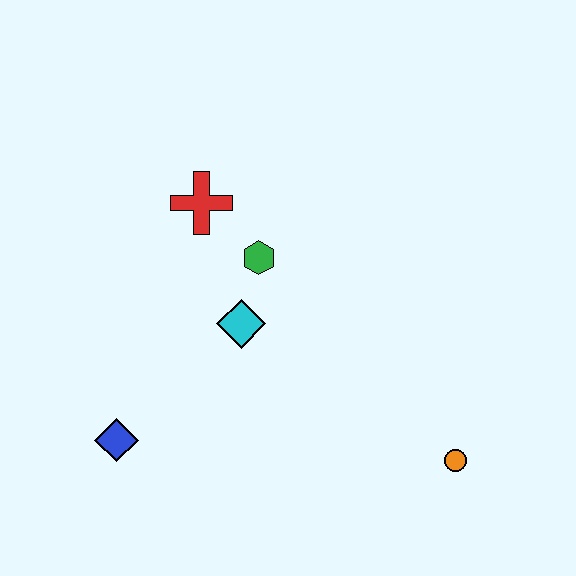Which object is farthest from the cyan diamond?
The orange circle is farthest from the cyan diamond.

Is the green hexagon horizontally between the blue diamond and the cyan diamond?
No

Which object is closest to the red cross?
The green hexagon is closest to the red cross.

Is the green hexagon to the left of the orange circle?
Yes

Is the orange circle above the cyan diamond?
No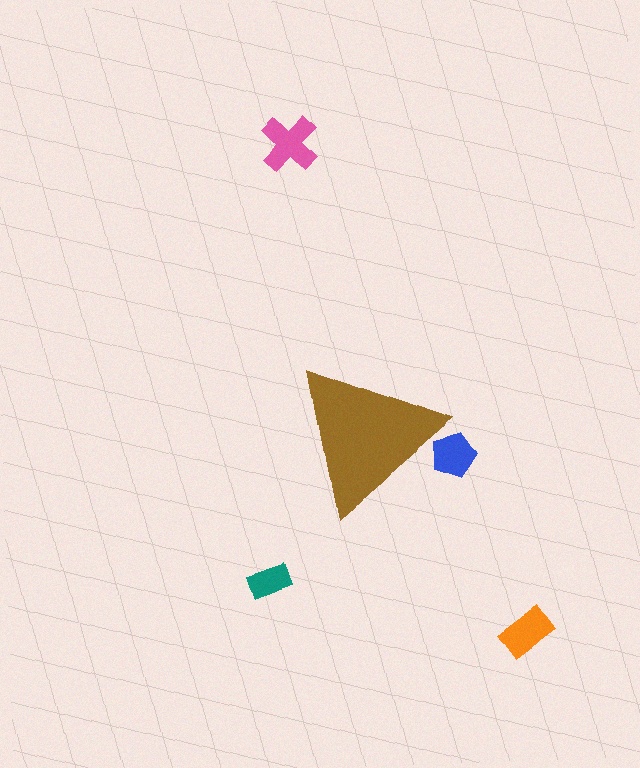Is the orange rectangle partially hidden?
No, the orange rectangle is fully visible.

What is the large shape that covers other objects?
A brown triangle.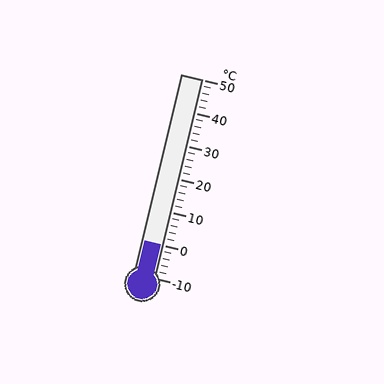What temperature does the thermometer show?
The thermometer shows approximately 0°C.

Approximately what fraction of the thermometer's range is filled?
The thermometer is filled to approximately 15% of its range.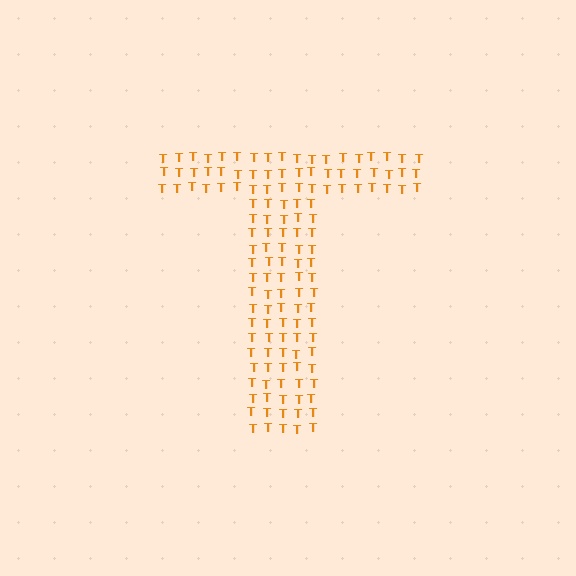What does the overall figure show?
The overall figure shows the letter T.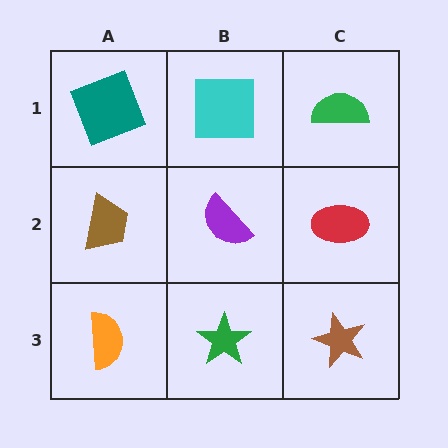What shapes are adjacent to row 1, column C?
A red ellipse (row 2, column C), a cyan square (row 1, column B).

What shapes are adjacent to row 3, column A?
A brown trapezoid (row 2, column A), a green star (row 3, column B).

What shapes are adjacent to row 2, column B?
A cyan square (row 1, column B), a green star (row 3, column B), a brown trapezoid (row 2, column A), a red ellipse (row 2, column C).